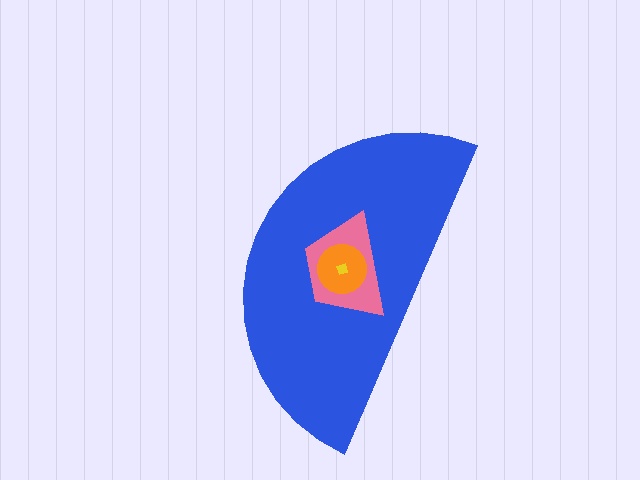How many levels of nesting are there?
4.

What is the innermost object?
The yellow diamond.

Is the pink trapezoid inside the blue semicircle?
Yes.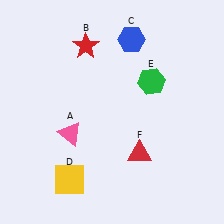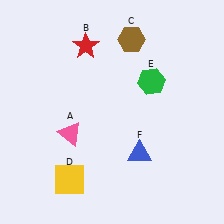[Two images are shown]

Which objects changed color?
C changed from blue to brown. F changed from red to blue.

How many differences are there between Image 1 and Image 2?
There are 2 differences between the two images.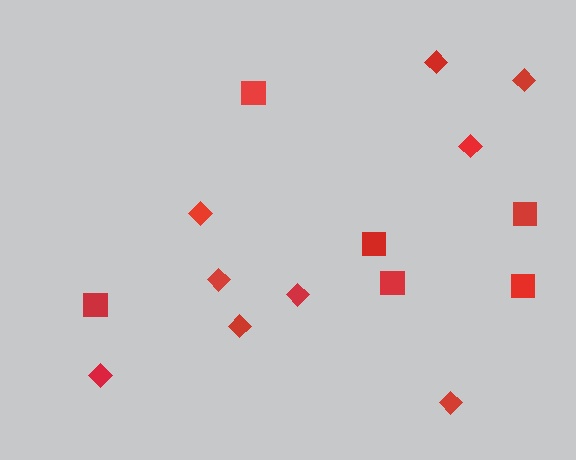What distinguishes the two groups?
There are 2 groups: one group of squares (6) and one group of diamonds (9).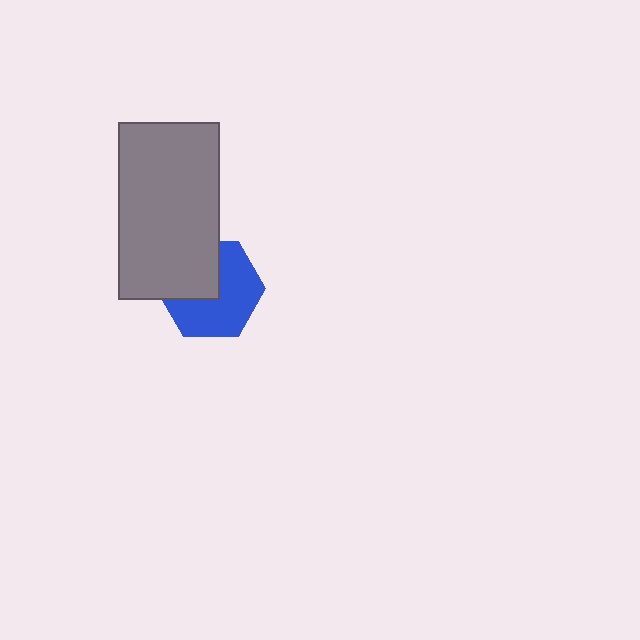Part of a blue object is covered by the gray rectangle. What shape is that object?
It is a hexagon.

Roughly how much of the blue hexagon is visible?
About half of it is visible (roughly 62%).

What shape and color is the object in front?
The object in front is a gray rectangle.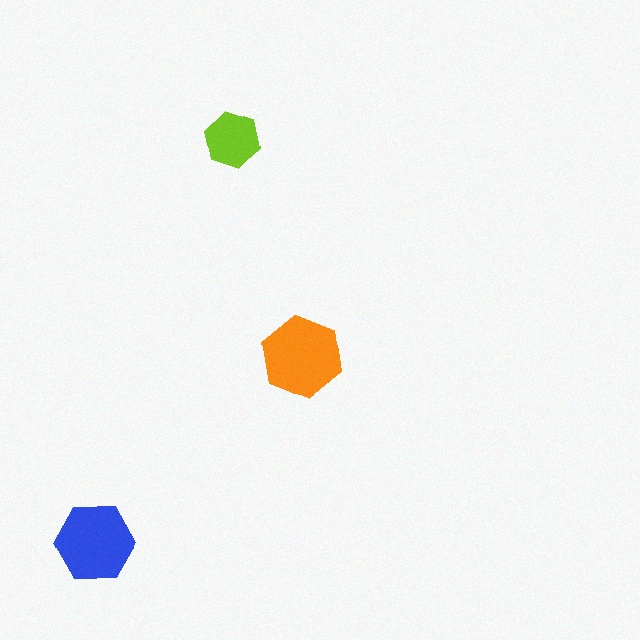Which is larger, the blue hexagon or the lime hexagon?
The blue one.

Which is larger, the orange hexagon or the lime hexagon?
The orange one.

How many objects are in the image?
There are 3 objects in the image.